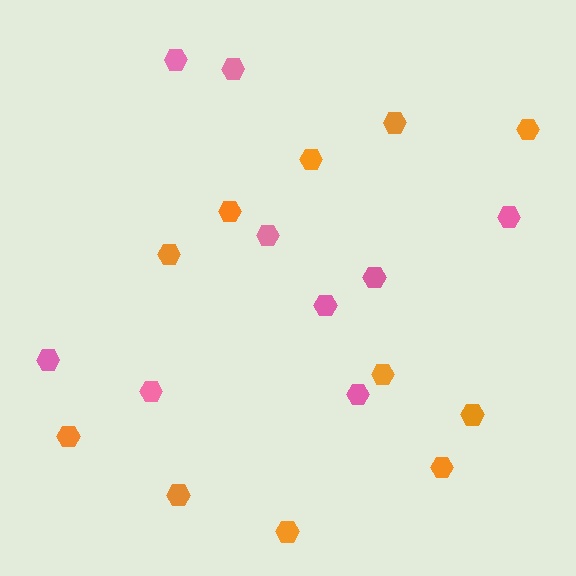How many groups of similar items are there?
There are 2 groups: one group of orange hexagons (11) and one group of pink hexagons (9).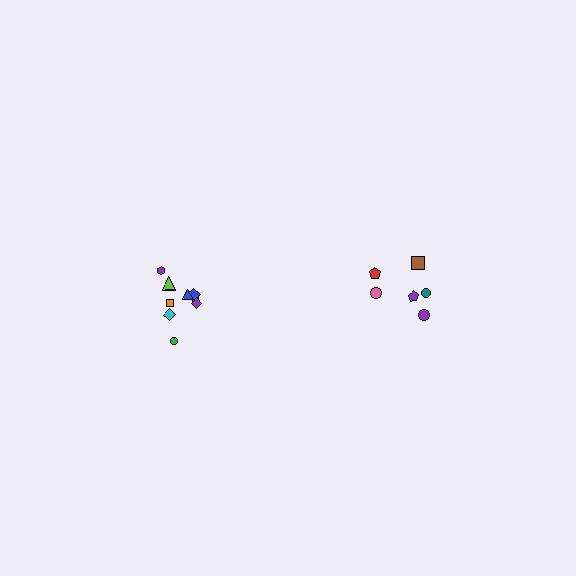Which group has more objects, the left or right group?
The left group.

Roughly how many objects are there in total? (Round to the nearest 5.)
Roughly 15 objects in total.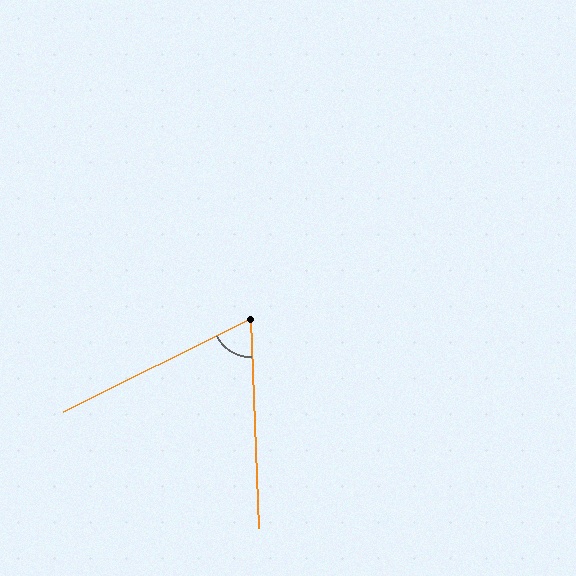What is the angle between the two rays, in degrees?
Approximately 66 degrees.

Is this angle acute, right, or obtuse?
It is acute.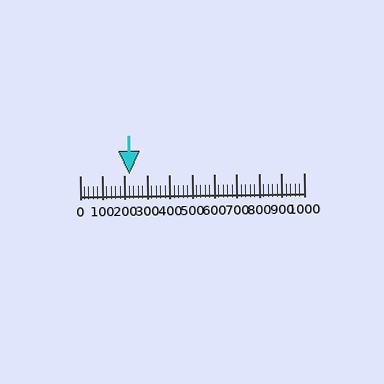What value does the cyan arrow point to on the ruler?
The cyan arrow points to approximately 220.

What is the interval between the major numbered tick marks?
The major tick marks are spaced 100 units apart.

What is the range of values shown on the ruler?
The ruler shows values from 0 to 1000.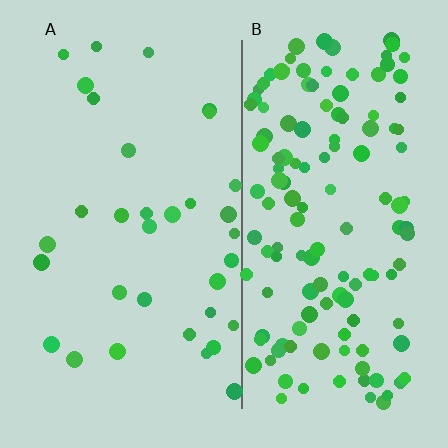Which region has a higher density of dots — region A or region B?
B (the right).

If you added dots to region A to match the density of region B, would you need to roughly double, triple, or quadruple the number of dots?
Approximately quadruple.